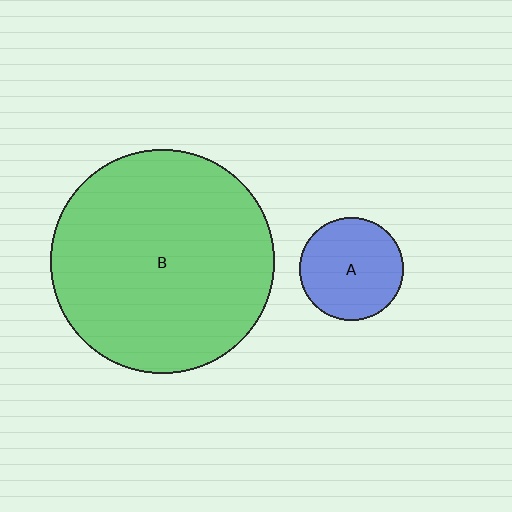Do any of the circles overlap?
No, none of the circles overlap.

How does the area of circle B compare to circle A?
Approximately 4.7 times.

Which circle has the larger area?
Circle B (green).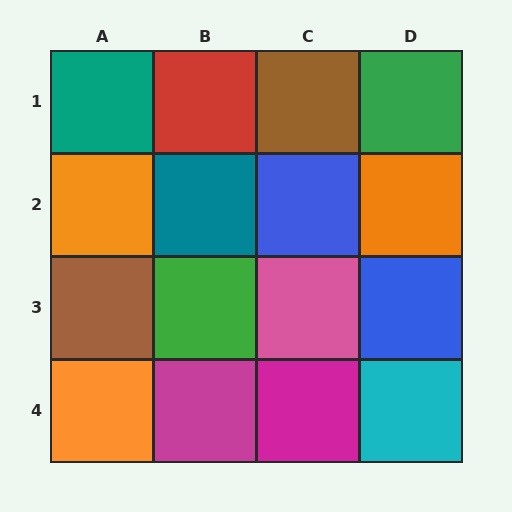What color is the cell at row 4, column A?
Orange.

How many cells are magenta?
2 cells are magenta.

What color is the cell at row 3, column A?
Brown.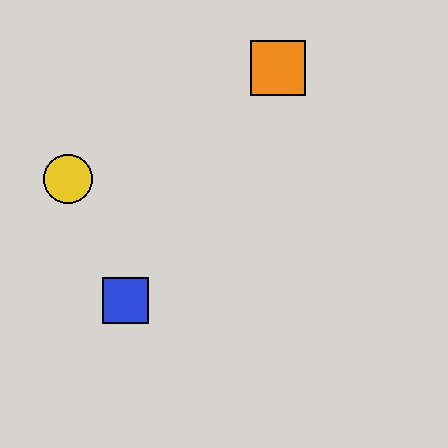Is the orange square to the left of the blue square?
No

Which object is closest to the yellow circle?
The blue square is closest to the yellow circle.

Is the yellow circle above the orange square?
No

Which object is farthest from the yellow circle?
The orange square is farthest from the yellow circle.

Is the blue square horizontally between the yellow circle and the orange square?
Yes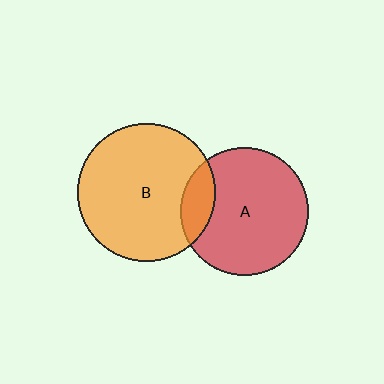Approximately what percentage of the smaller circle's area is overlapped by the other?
Approximately 15%.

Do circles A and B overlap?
Yes.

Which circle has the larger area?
Circle B (orange).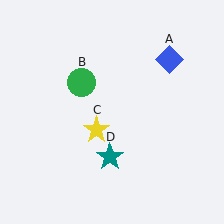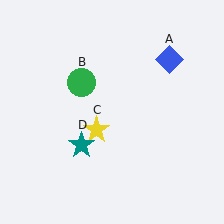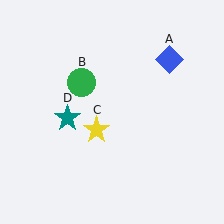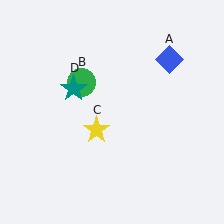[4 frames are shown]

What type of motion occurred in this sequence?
The teal star (object D) rotated clockwise around the center of the scene.